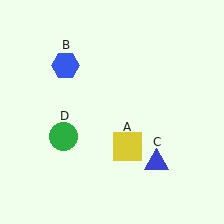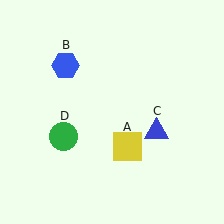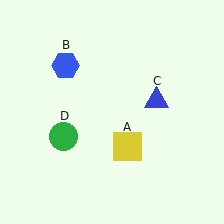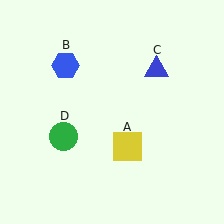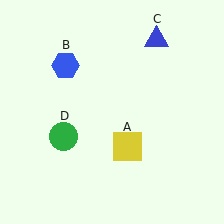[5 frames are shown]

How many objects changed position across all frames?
1 object changed position: blue triangle (object C).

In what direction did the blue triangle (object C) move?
The blue triangle (object C) moved up.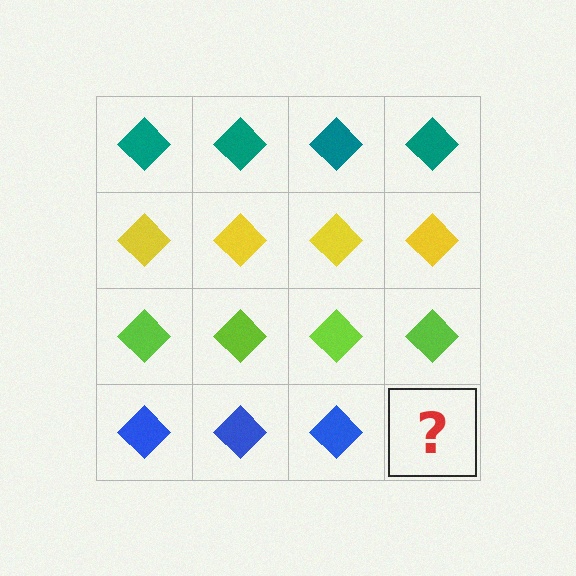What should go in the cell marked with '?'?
The missing cell should contain a blue diamond.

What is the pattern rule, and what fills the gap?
The rule is that each row has a consistent color. The gap should be filled with a blue diamond.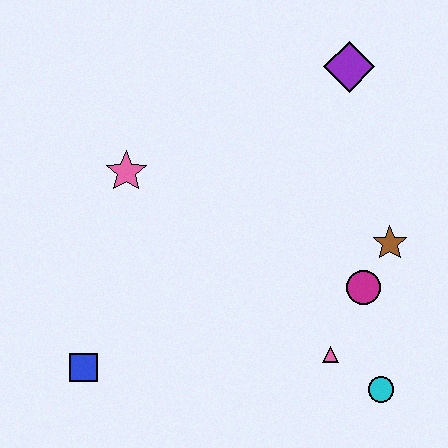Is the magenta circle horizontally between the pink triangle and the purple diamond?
No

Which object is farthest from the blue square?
The purple diamond is farthest from the blue square.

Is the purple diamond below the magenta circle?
No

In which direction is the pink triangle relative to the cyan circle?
The pink triangle is to the left of the cyan circle.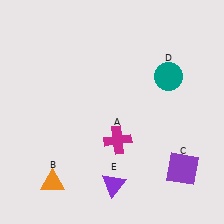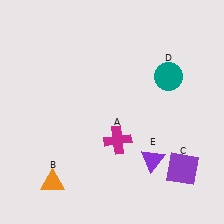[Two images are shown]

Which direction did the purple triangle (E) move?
The purple triangle (E) moved right.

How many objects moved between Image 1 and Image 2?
1 object moved between the two images.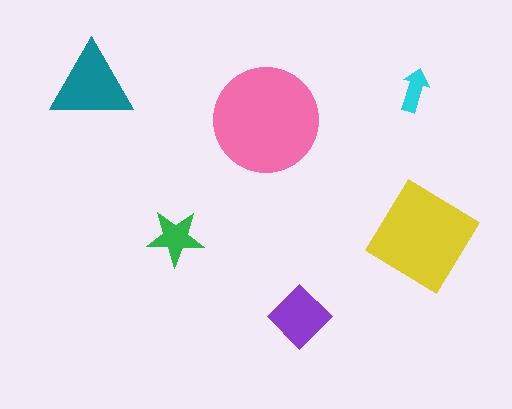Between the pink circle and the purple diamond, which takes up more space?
The pink circle.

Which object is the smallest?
The cyan arrow.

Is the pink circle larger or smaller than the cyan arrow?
Larger.